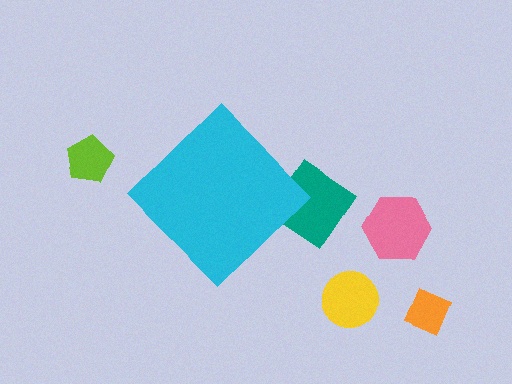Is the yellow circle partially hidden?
No, the yellow circle is fully visible.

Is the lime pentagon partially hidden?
No, the lime pentagon is fully visible.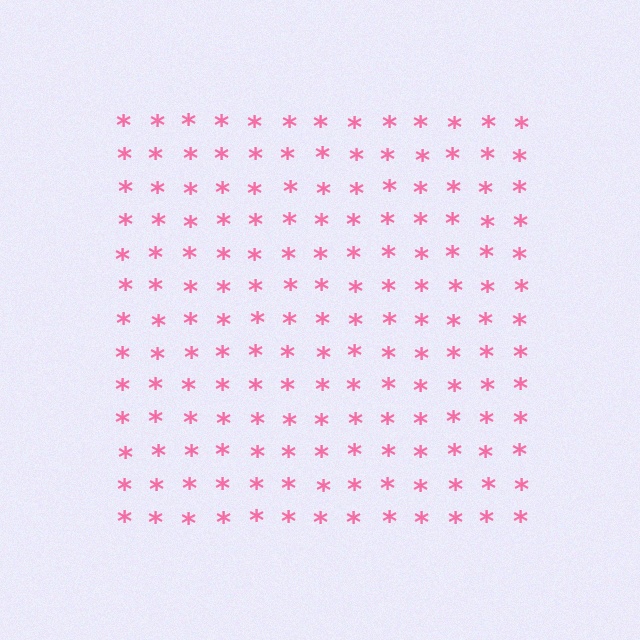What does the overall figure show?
The overall figure shows a square.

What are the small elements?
The small elements are asterisks.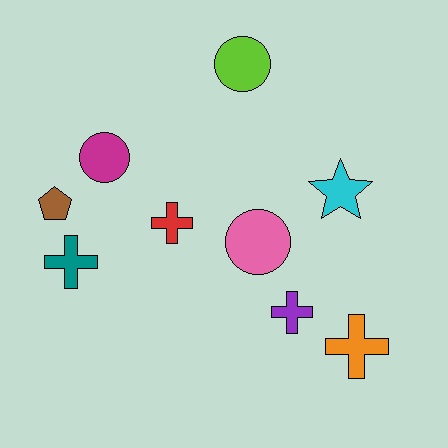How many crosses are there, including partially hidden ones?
There are 4 crosses.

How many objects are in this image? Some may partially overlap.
There are 9 objects.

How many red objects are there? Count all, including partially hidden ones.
There is 1 red object.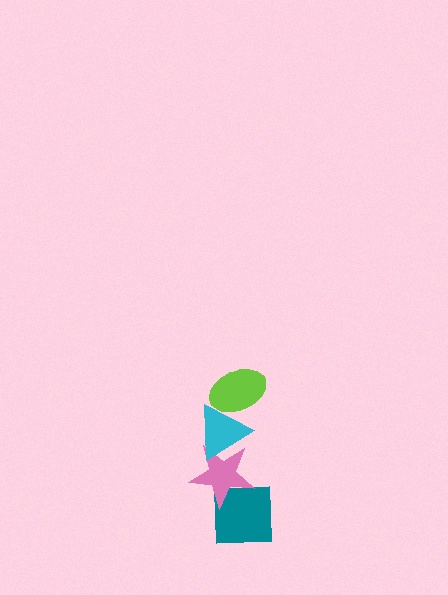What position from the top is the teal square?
The teal square is 4th from the top.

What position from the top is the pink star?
The pink star is 3rd from the top.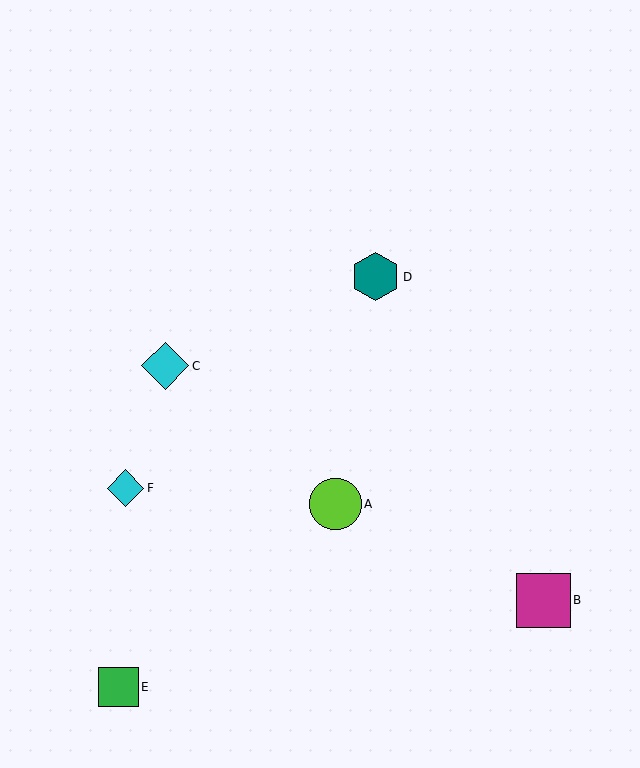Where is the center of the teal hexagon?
The center of the teal hexagon is at (376, 277).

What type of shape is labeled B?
Shape B is a magenta square.